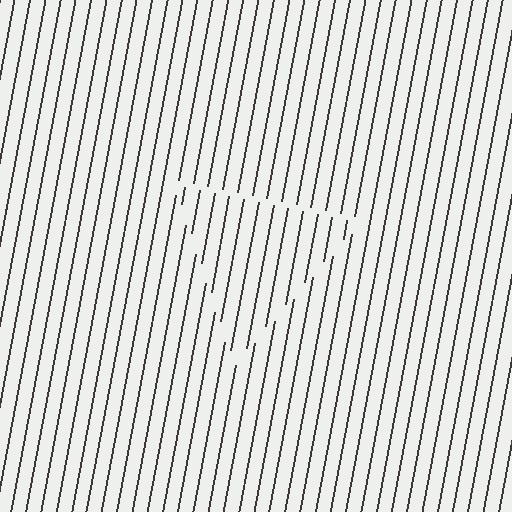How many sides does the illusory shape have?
3 sides — the line-ends trace a triangle.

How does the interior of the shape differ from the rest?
The interior of the shape contains the same grating, shifted by half a period — the contour is defined by the phase discontinuity where line-ends from the inner and outer gratings abut.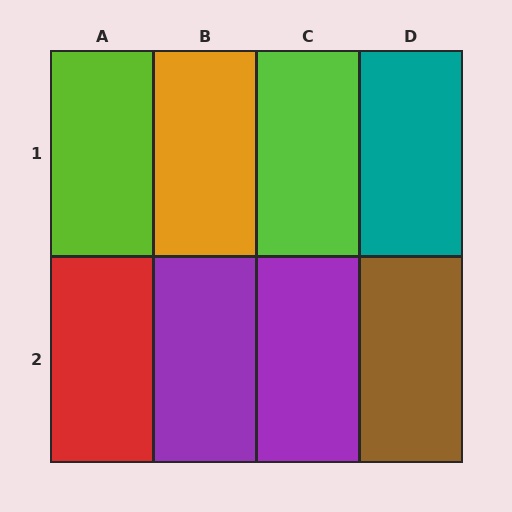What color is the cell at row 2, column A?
Red.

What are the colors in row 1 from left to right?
Lime, orange, lime, teal.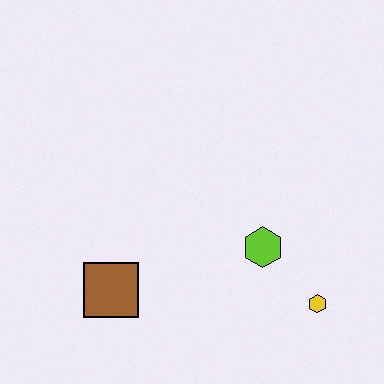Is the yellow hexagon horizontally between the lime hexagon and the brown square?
No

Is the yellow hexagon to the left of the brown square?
No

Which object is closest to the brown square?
The lime hexagon is closest to the brown square.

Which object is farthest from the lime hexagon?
The brown square is farthest from the lime hexagon.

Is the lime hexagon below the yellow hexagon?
No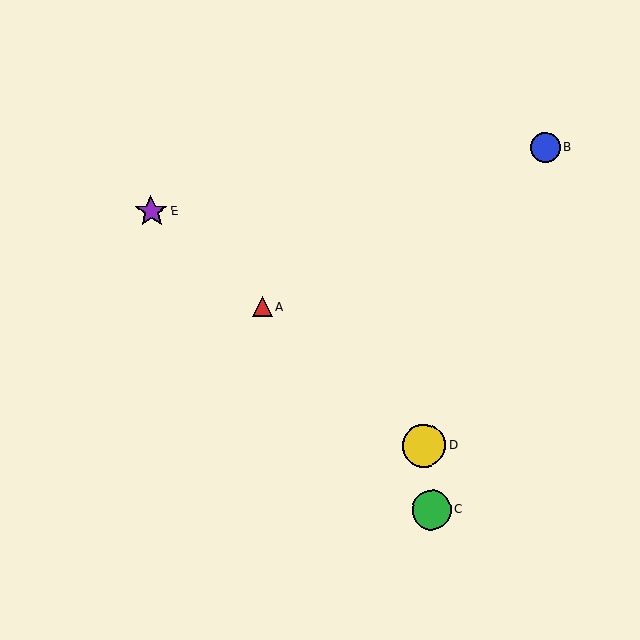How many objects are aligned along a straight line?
3 objects (A, D, E) are aligned along a straight line.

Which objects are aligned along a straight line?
Objects A, D, E are aligned along a straight line.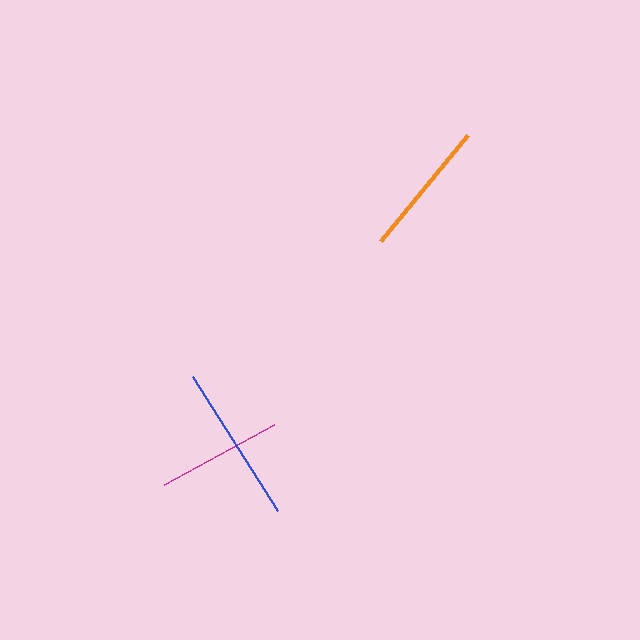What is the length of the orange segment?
The orange segment is approximately 137 pixels long.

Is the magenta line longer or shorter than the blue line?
The blue line is longer than the magenta line.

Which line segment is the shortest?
The magenta line is the shortest at approximately 126 pixels.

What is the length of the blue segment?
The blue segment is approximately 158 pixels long.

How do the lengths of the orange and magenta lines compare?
The orange and magenta lines are approximately the same length.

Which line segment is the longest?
The blue line is the longest at approximately 158 pixels.